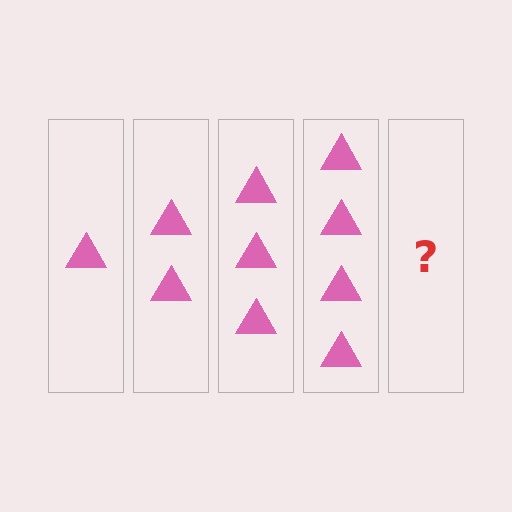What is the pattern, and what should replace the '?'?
The pattern is that each step adds one more triangle. The '?' should be 5 triangles.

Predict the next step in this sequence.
The next step is 5 triangles.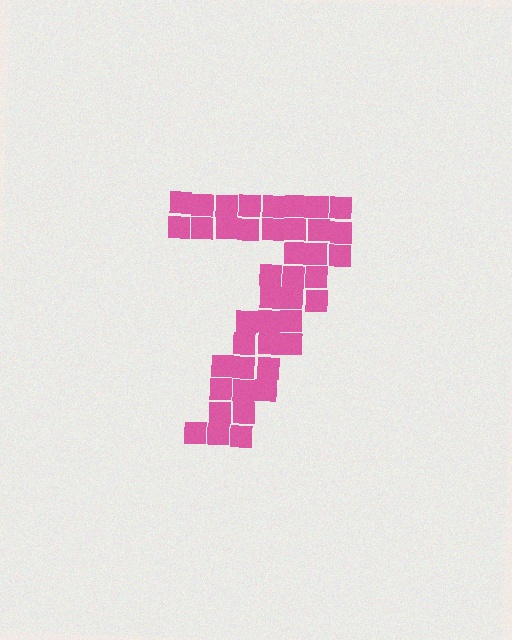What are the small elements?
The small elements are squares.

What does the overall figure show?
The overall figure shows the digit 7.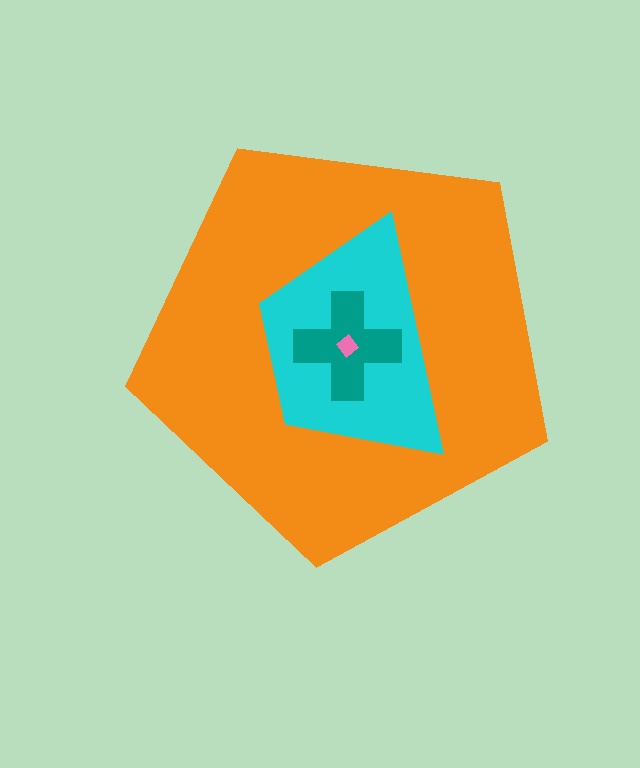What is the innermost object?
The pink diamond.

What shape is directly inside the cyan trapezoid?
The teal cross.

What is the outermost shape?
The orange pentagon.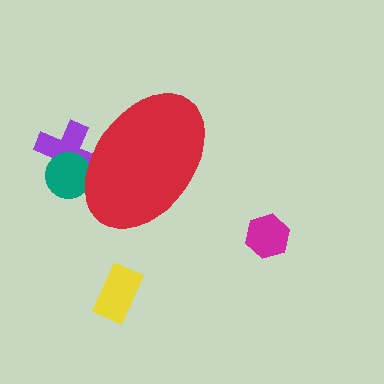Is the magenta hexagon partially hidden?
No, the magenta hexagon is fully visible.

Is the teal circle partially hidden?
Yes, the teal circle is partially hidden behind the red ellipse.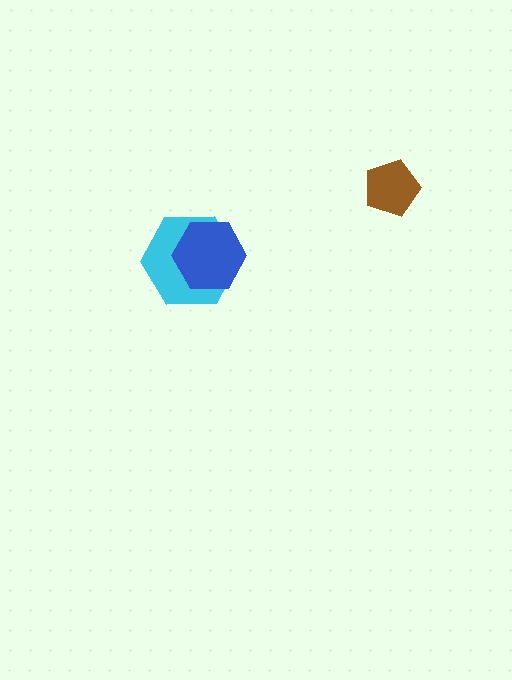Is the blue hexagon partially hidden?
No, no other shape covers it.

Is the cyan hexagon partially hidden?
Yes, it is partially covered by another shape.